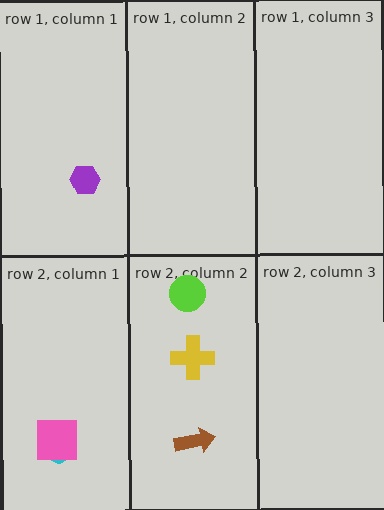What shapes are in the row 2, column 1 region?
The cyan ellipse, the pink square.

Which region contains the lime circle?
The row 2, column 2 region.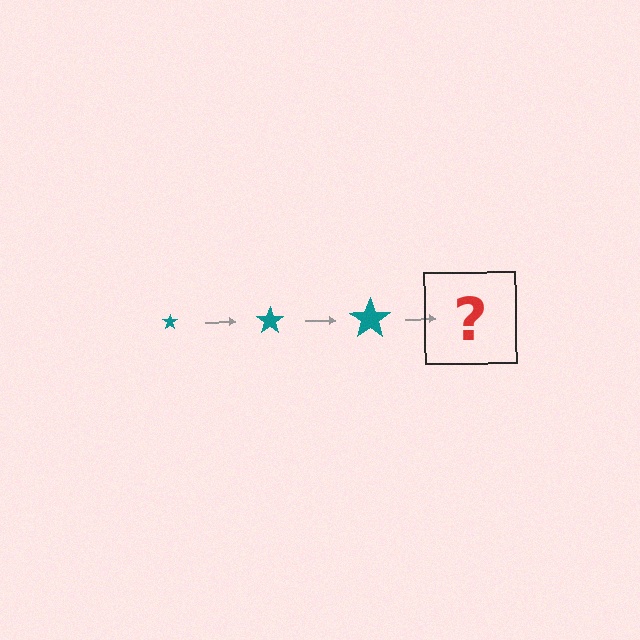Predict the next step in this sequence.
The next step is a teal star, larger than the previous one.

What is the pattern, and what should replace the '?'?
The pattern is that the star gets progressively larger each step. The '?' should be a teal star, larger than the previous one.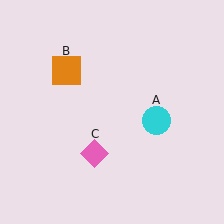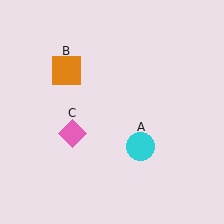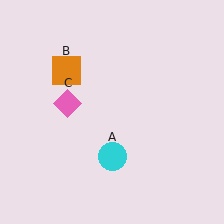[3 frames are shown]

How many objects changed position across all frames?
2 objects changed position: cyan circle (object A), pink diamond (object C).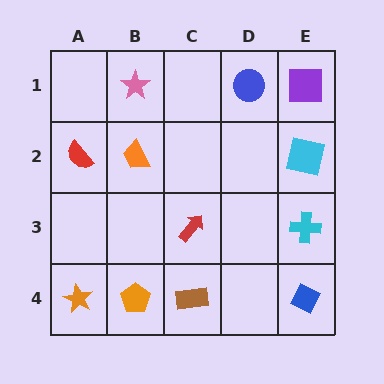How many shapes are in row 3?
2 shapes.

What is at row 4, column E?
A blue diamond.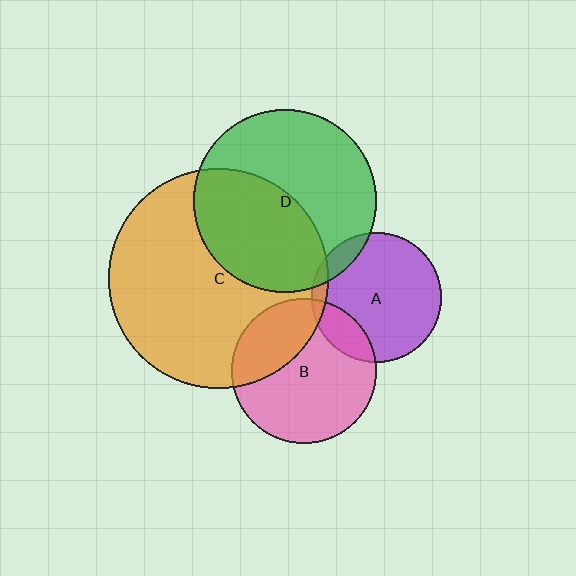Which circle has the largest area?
Circle C (orange).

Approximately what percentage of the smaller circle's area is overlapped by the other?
Approximately 45%.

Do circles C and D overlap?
Yes.